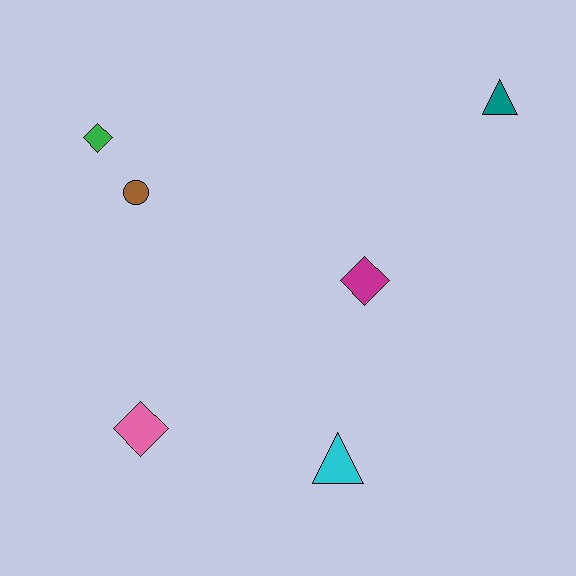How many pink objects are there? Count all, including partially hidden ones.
There is 1 pink object.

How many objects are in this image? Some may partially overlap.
There are 6 objects.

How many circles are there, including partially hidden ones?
There is 1 circle.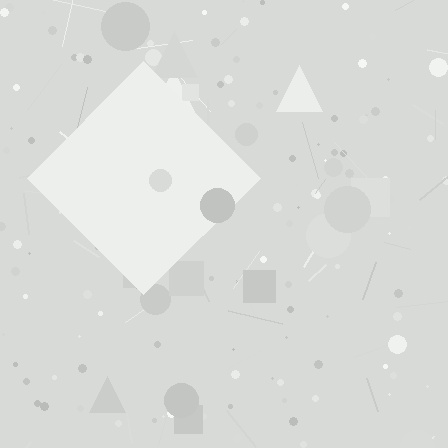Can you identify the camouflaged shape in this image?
The camouflaged shape is a diamond.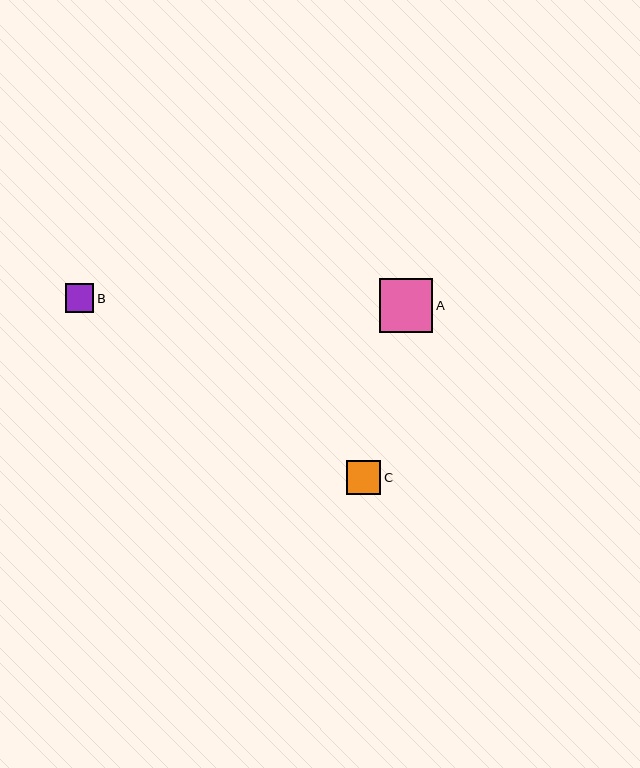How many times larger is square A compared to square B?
Square A is approximately 1.9 times the size of square B.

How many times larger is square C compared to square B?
Square C is approximately 1.2 times the size of square B.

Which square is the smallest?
Square B is the smallest with a size of approximately 28 pixels.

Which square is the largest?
Square A is the largest with a size of approximately 54 pixels.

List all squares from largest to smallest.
From largest to smallest: A, C, B.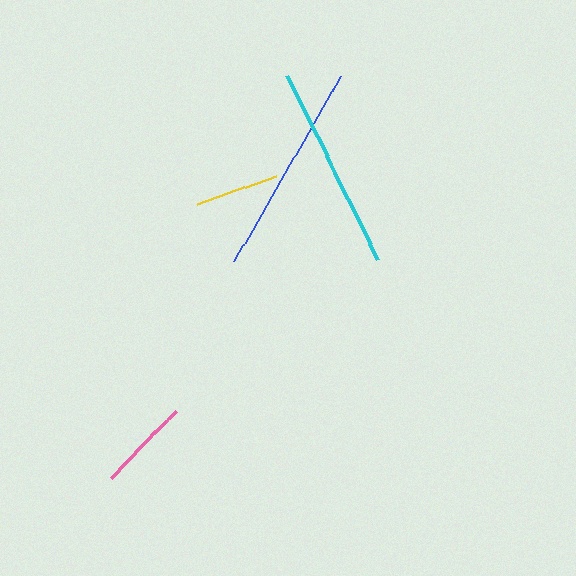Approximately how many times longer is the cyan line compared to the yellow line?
The cyan line is approximately 2.5 times the length of the yellow line.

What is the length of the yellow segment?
The yellow segment is approximately 83 pixels long.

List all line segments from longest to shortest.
From longest to shortest: blue, cyan, pink, yellow.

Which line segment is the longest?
The blue line is the longest at approximately 215 pixels.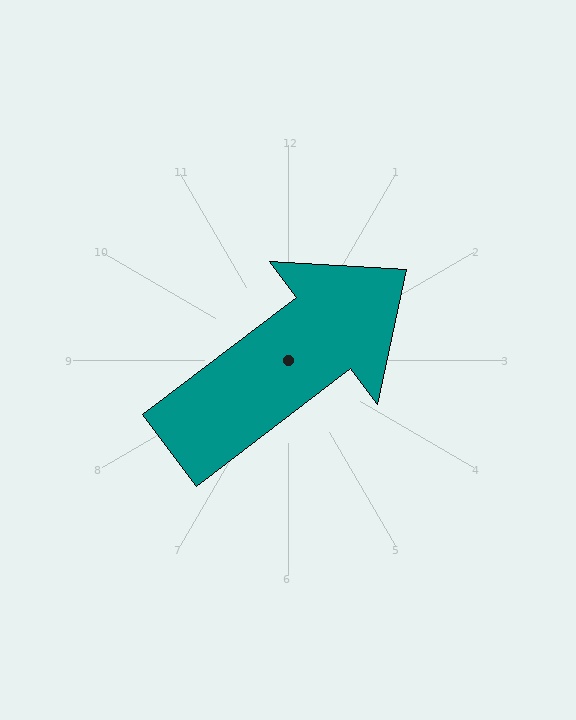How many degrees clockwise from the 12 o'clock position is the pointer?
Approximately 53 degrees.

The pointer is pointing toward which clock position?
Roughly 2 o'clock.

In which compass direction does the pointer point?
Northeast.